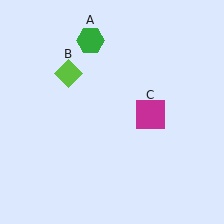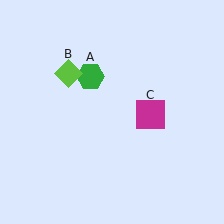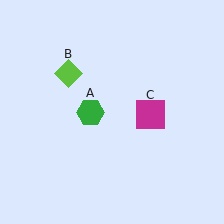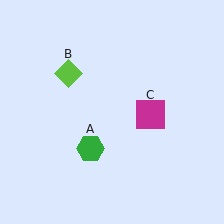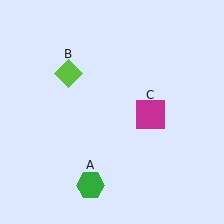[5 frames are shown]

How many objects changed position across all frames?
1 object changed position: green hexagon (object A).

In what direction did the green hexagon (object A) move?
The green hexagon (object A) moved down.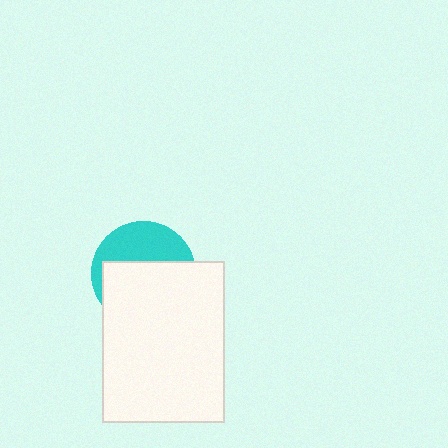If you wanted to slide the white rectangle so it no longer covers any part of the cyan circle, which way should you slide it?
Slide it down — that is the most direct way to separate the two shapes.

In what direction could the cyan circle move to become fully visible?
The cyan circle could move up. That would shift it out from behind the white rectangle entirely.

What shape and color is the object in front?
The object in front is a white rectangle.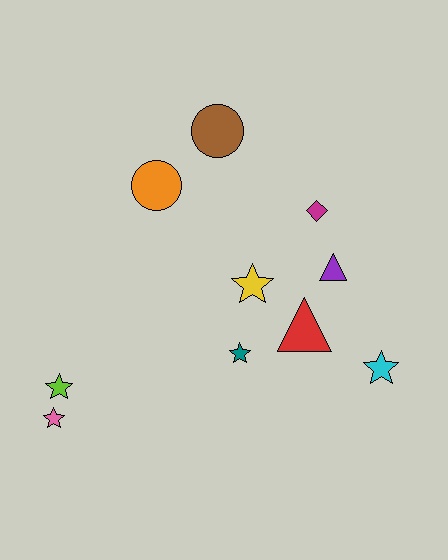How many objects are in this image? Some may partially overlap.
There are 10 objects.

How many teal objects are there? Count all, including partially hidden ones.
There is 1 teal object.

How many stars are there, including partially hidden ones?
There are 5 stars.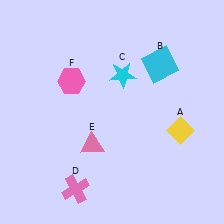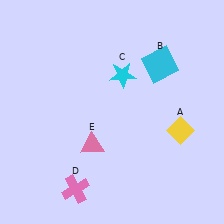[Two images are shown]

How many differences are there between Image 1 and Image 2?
There is 1 difference between the two images.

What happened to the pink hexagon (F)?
The pink hexagon (F) was removed in Image 2. It was in the top-left area of Image 1.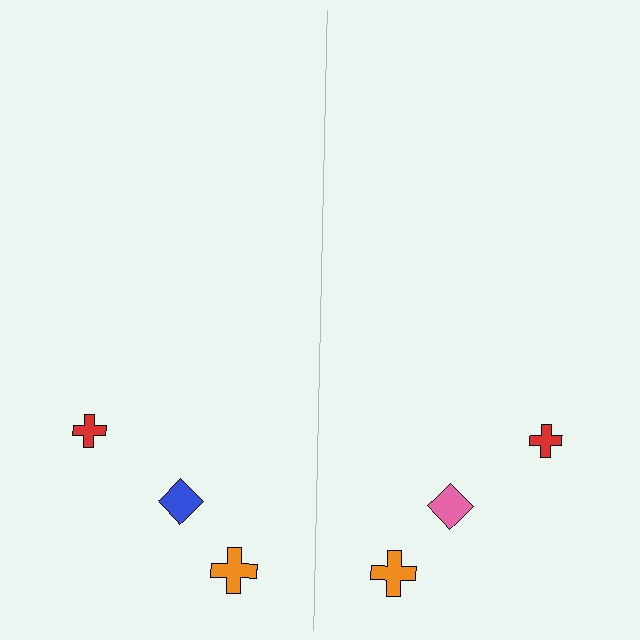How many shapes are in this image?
There are 6 shapes in this image.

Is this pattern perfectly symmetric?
No, the pattern is not perfectly symmetric. The pink diamond on the right side breaks the symmetry — its mirror counterpart is blue.